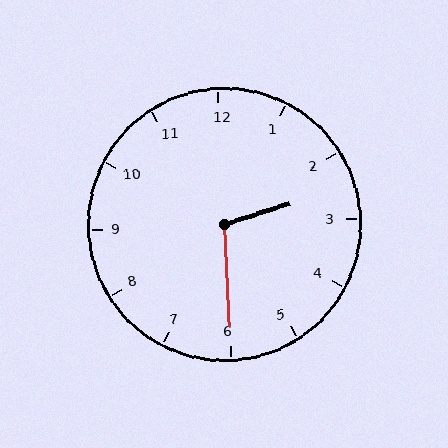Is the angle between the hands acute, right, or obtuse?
It is obtuse.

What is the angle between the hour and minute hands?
Approximately 105 degrees.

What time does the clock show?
2:30.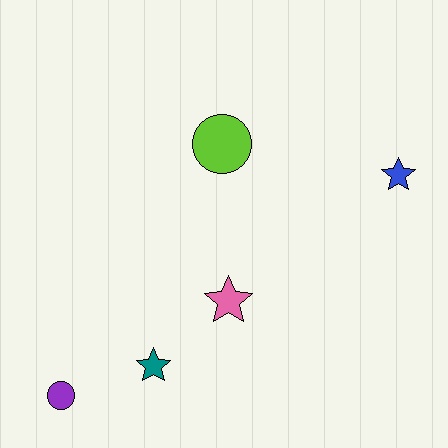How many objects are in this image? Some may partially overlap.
There are 5 objects.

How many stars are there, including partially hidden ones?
There are 3 stars.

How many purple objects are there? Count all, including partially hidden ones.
There is 1 purple object.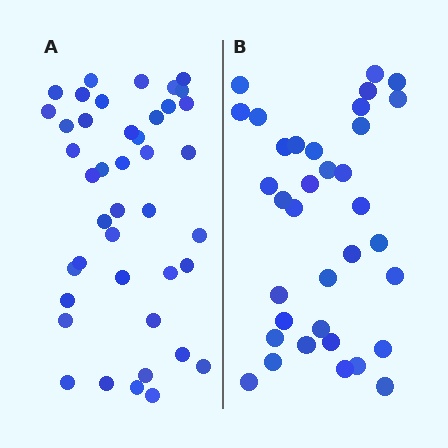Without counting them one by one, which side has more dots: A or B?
Region A (the left region) has more dots.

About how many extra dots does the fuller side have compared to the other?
Region A has roughly 8 or so more dots than region B.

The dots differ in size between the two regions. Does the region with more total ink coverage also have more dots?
No. Region B has more total ink coverage because its dots are larger, but region A actually contains more individual dots. Total area can be misleading — the number of items is what matters here.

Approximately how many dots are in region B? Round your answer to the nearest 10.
About 40 dots. (The exact count is 35, which rounds to 40.)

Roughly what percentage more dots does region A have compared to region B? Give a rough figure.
About 20% more.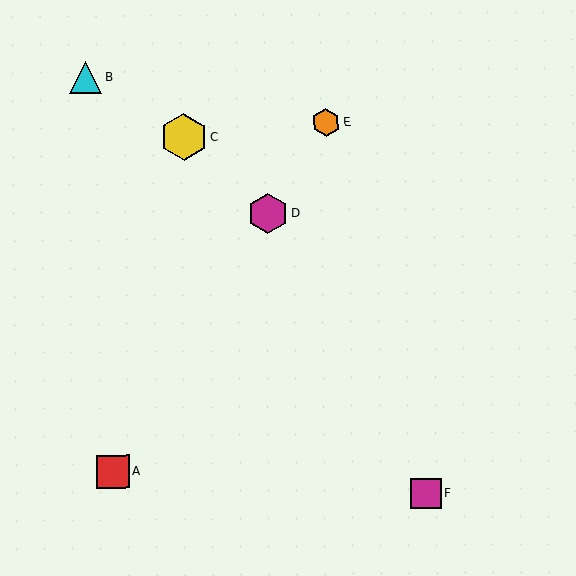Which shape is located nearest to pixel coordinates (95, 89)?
The cyan triangle (labeled B) at (86, 77) is nearest to that location.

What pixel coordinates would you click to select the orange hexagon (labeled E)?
Click at (326, 122) to select the orange hexagon E.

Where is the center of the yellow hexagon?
The center of the yellow hexagon is at (184, 137).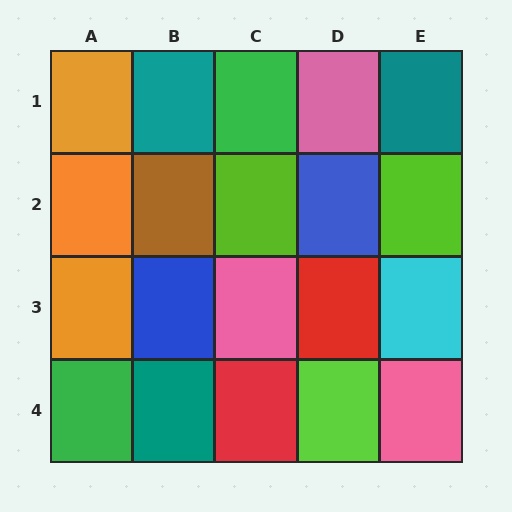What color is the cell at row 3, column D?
Red.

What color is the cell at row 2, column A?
Orange.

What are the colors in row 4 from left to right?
Green, teal, red, lime, pink.